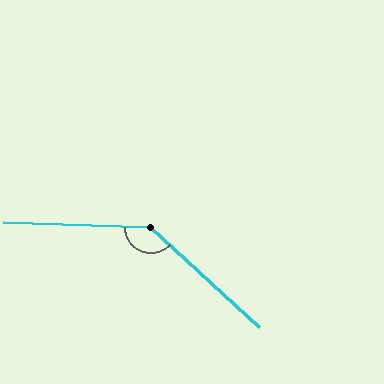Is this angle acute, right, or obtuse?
It is obtuse.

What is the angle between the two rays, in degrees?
Approximately 139 degrees.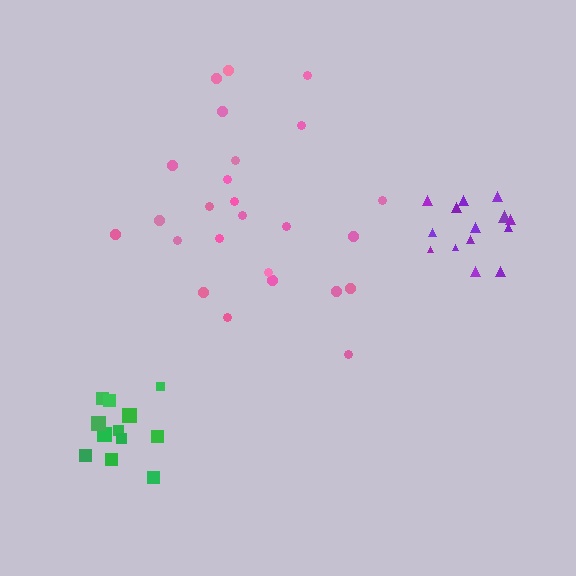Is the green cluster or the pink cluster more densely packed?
Green.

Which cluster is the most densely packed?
Purple.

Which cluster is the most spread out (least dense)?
Pink.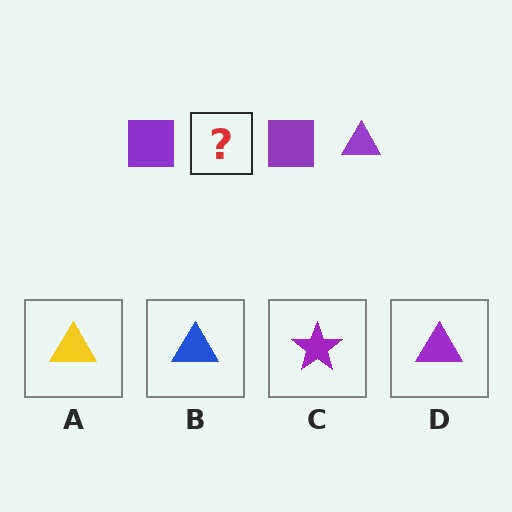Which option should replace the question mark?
Option D.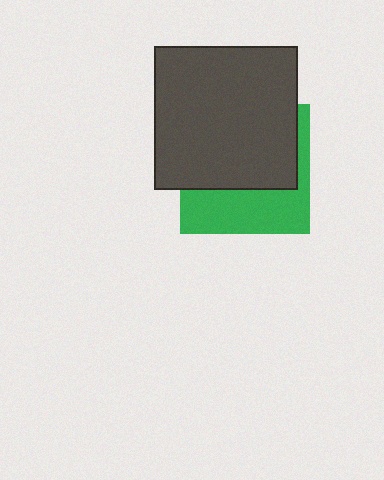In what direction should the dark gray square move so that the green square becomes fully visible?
The dark gray square should move up. That is the shortest direction to clear the overlap and leave the green square fully visible.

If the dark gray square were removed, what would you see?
You would see the complete green square.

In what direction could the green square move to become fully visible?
The green square could move down. That would shift it out from behind the dark gray square entirely.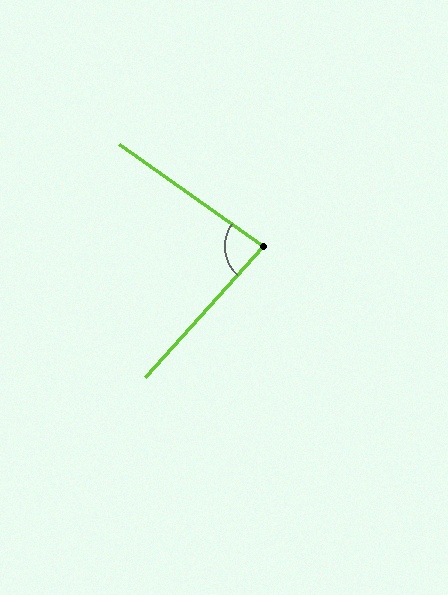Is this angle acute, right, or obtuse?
It is acute.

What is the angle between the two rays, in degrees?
Approximately 83 degrees.